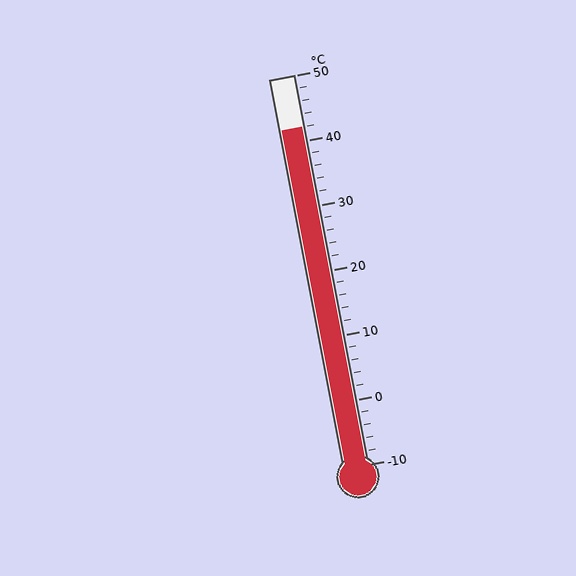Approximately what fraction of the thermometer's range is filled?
The thermometer is filled to approximately 85% of its range.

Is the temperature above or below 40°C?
The temperature is above 40°C.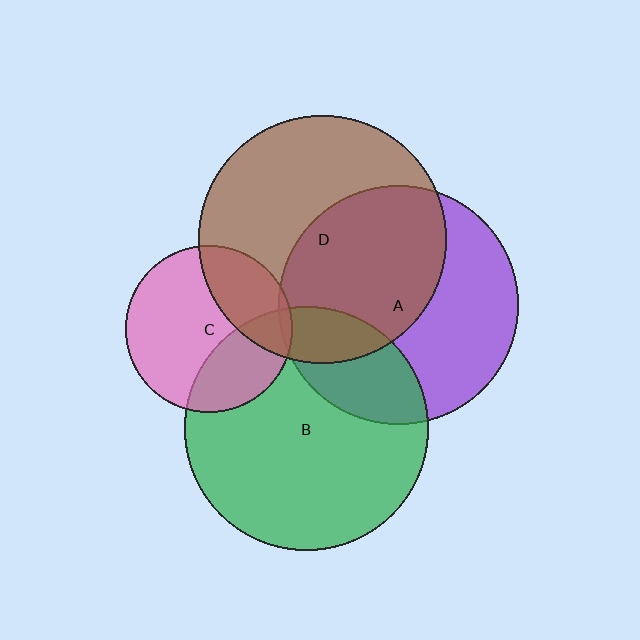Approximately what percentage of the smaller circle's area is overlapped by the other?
Approximately 5%.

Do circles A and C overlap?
Yes.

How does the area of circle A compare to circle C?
Approximately 2.1 times.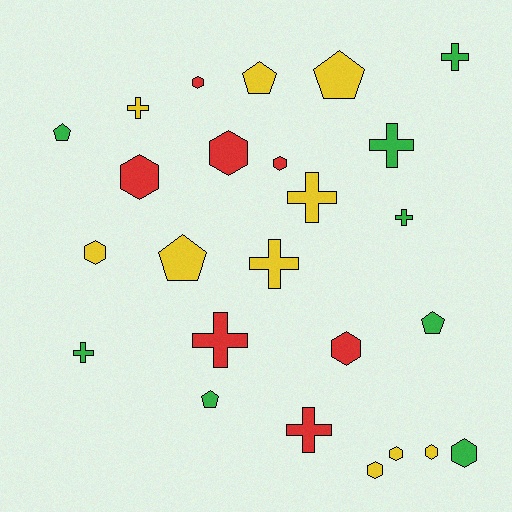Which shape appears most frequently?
Hexagon, with 10 objects.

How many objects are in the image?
There are 25 objects.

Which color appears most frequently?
Yellow, with 10 objects.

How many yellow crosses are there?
There are 3 yellow crosses.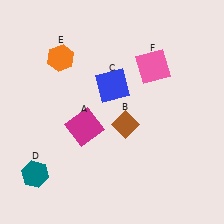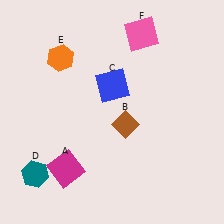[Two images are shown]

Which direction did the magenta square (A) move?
The magenta square (A) moved down.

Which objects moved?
The objects that moved are: the magenta square (A), the pink square (F).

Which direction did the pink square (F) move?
The pink square (F) moved up.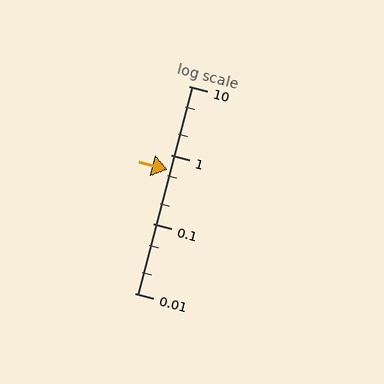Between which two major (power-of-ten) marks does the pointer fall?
The pointer is between 0.1 and 1.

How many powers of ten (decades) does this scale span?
The scale spans 3 decades, from 0.01 to 10.